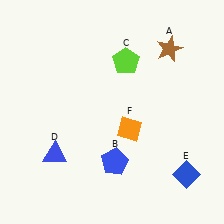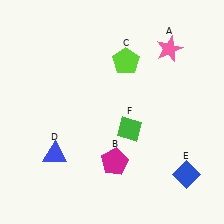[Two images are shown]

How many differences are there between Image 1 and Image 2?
There are 3 differences between the two images.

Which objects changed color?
A changed from brown to pink. B changed from blue to magenta. F changed from orange to green.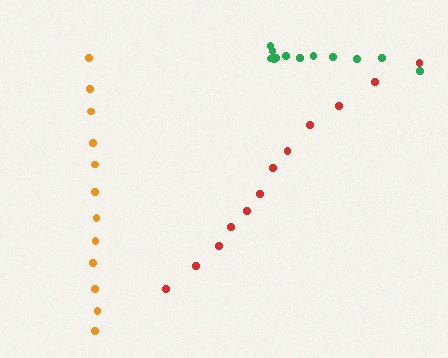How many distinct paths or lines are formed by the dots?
There are 3 distinct paths.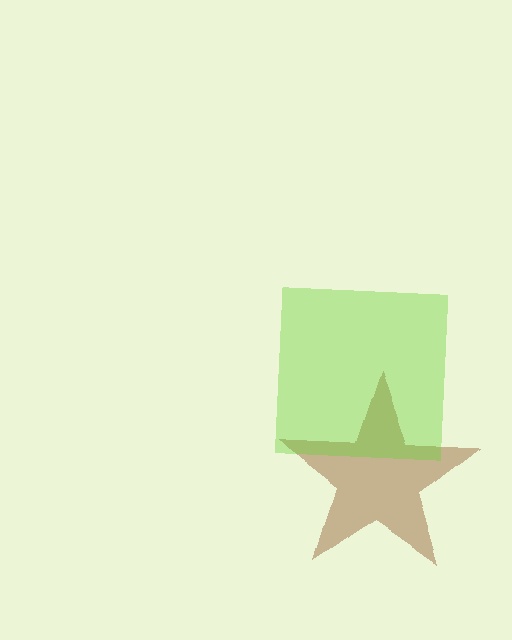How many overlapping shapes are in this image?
There are 2 overlapping shapes in the image.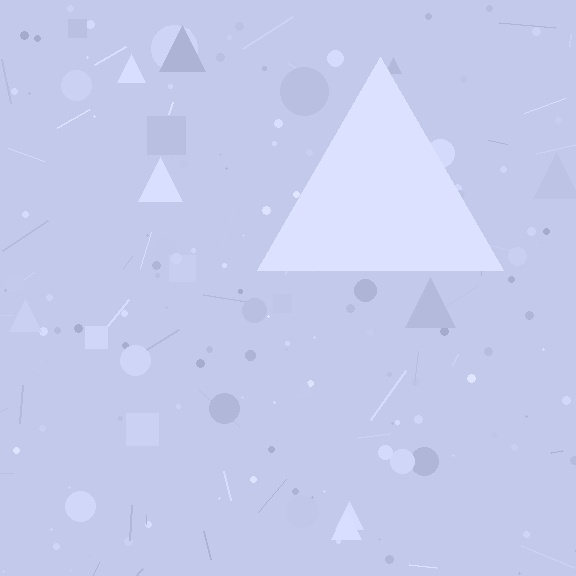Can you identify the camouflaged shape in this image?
The camouflaged shape is a triangle.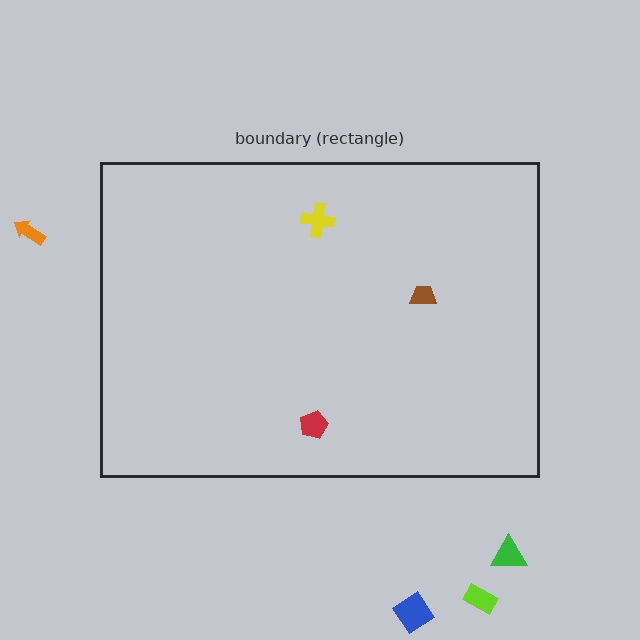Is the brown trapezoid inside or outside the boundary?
Inside.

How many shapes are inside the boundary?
3 inside, 4 outside.